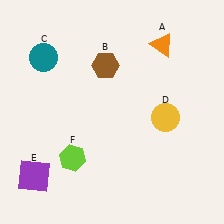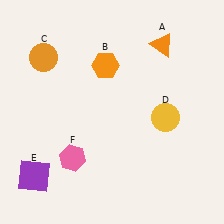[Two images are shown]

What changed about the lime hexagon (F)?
In Image 1, F is lime. In Image 2, it changed to pink.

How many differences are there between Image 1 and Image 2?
There are 3 differences between the two images.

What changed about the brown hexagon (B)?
In Image 1, B is brown. In Image 2, it changed to orange.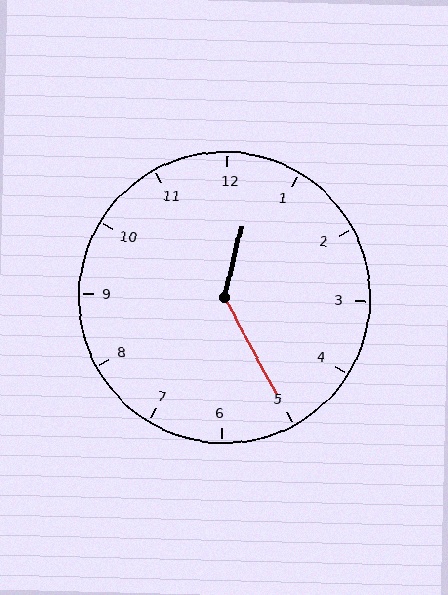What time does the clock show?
12:25.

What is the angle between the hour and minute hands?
Approximately 138 degrees.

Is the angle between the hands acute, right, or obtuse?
It is obtuse.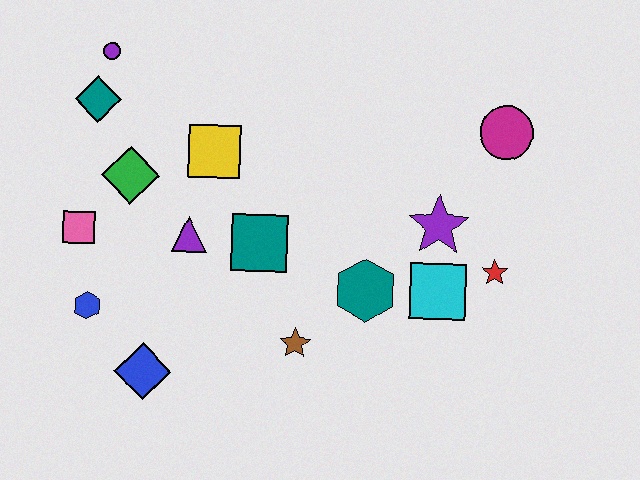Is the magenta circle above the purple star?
Yes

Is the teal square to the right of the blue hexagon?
Yes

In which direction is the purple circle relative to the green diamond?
The purple circle is above the green diamond.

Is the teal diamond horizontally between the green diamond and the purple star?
No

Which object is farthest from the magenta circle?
The blue hexagon is farthest from the magenta circle.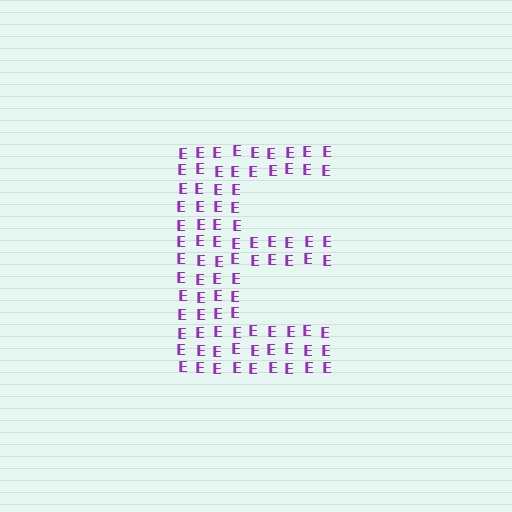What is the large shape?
The large shape is the letter E.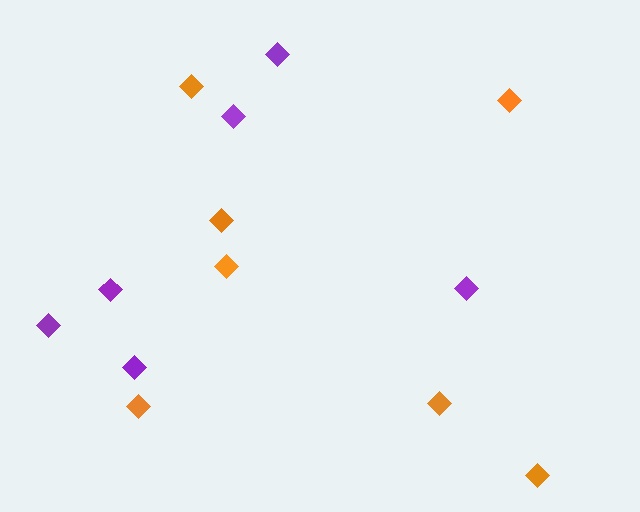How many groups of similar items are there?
There are 2 groups: one group of purple diamonds (6) and one group of orange diamonds (7).